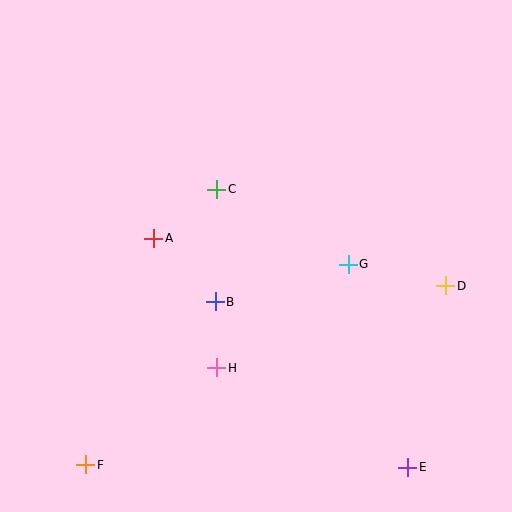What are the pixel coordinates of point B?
Point B is at (215, 302).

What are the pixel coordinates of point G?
Point G is at (348, 264).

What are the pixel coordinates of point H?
Point H is at (217, 368).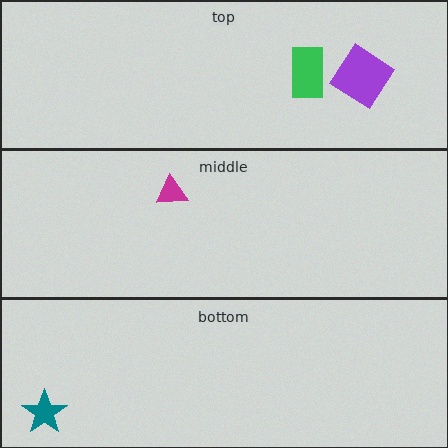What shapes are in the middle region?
The magenta triangle.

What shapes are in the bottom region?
The teal star.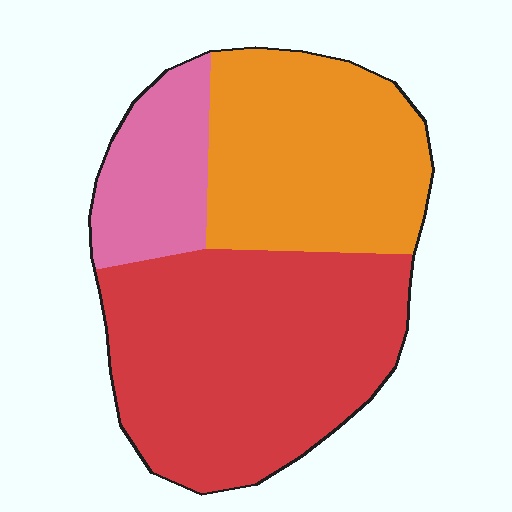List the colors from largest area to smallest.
From largest to smallest: red, orange, pink.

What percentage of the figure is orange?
Orange covers about 35% of the figure.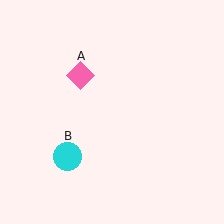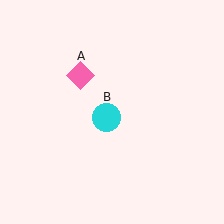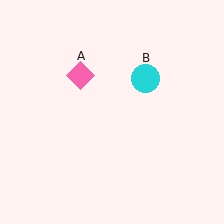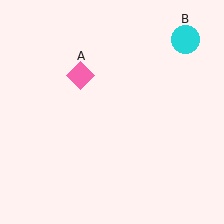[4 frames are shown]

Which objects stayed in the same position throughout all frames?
Pink diamond (object A) remained stationary.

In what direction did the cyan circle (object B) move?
The cyan circle (object B) moved up and to the right.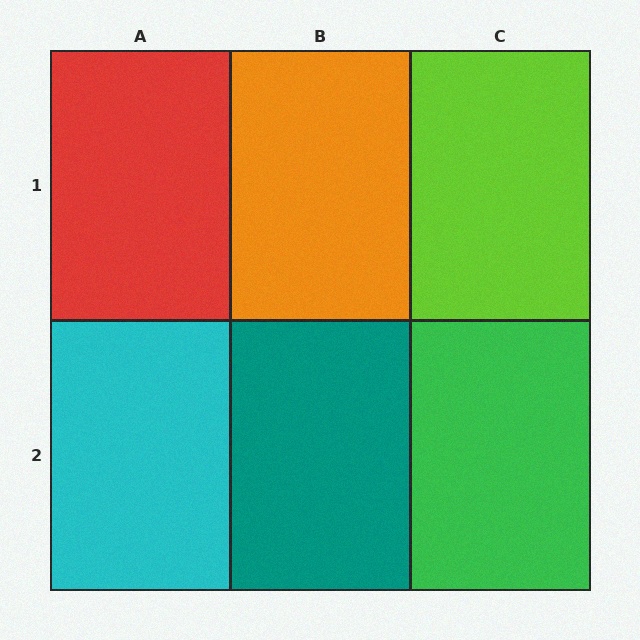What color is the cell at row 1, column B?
Orange.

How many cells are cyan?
1 cell is cyan.